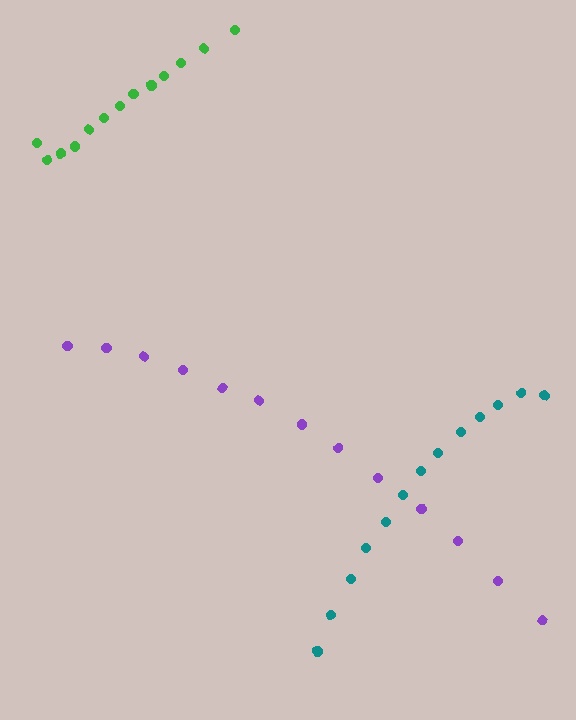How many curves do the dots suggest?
There are 3 distinct paths.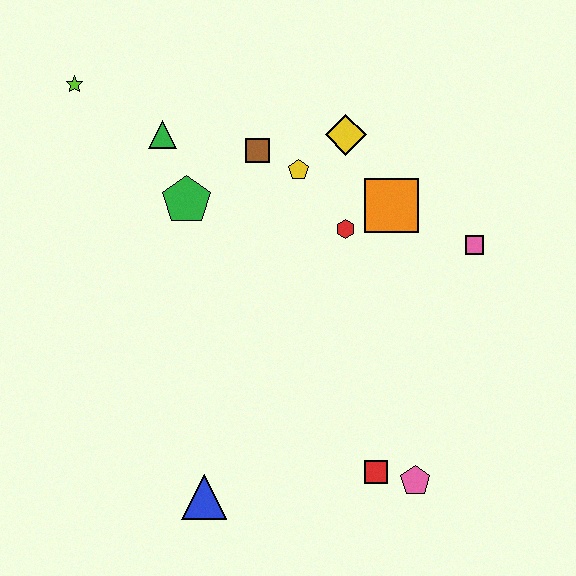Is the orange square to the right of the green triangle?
Yes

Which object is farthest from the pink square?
The lime star is farthest from the pink square.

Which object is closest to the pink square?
The orange square is closest to the pink square.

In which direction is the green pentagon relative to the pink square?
The green pentagon is to the left of the pink square.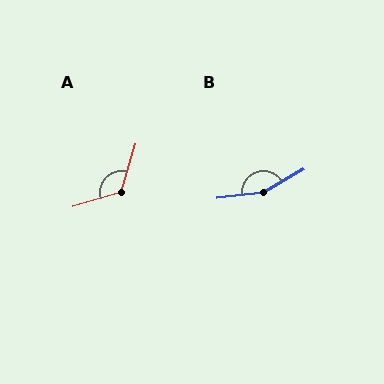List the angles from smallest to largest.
A (124°), B (156°).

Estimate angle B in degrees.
Approximately 156 degrees.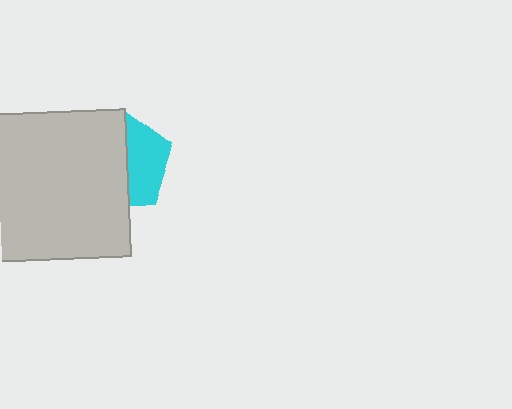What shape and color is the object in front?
The object in front is a light gray square.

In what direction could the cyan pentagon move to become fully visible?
The cyan pentagon could move right. That would shift it out from behind the light gray square entirely.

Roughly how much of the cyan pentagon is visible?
A small part of it is visible (roughly 42%).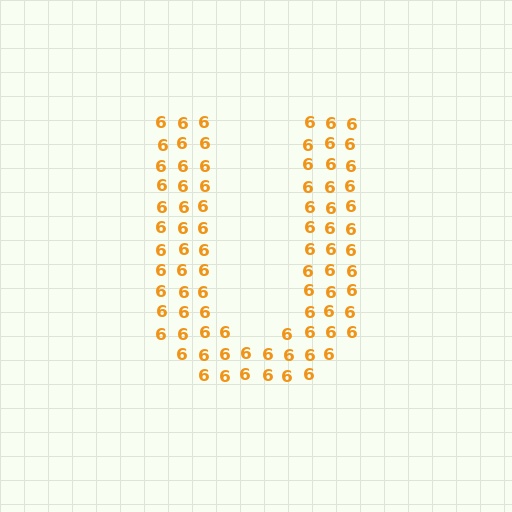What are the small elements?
The small elements are digit 6's.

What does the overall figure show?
The overall figure shows the letter U.